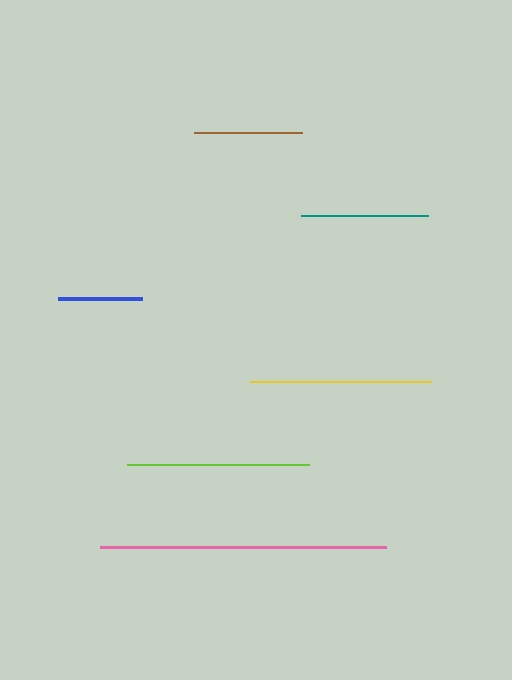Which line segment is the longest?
The pink line is the longest at approximately 286 pixels.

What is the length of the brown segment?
The brown segment is approximately 108 pixels long.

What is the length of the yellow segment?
The yellow segment is approximately 182 pixels long.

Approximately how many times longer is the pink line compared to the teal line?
The pink line is approximately 2.3 times the length of the teal line.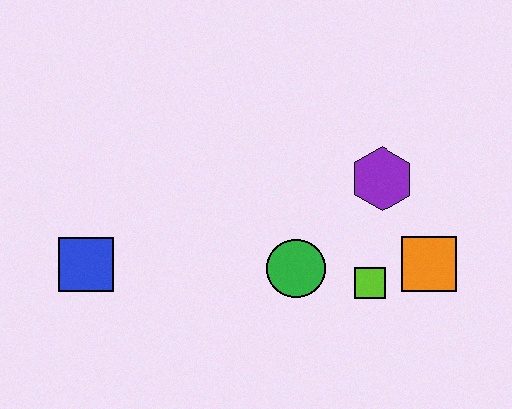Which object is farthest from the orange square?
The blue square is farthest from the orange square.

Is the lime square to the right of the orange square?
No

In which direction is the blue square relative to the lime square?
The blue square is to the left of the lime square.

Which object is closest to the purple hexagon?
The orange square is closest to the purple hexagon.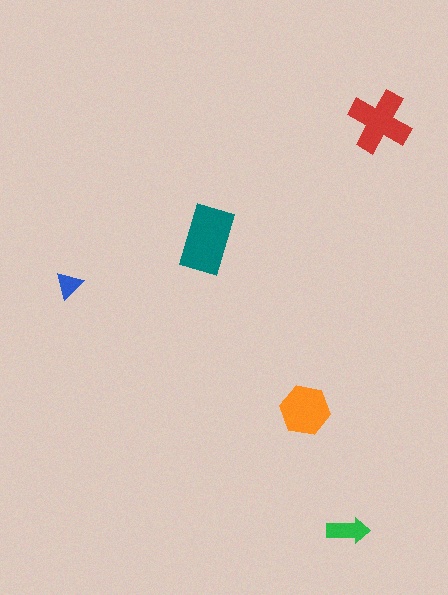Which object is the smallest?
The blue triangle.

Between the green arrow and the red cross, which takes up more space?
The red cross.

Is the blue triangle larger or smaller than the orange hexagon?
Smaller.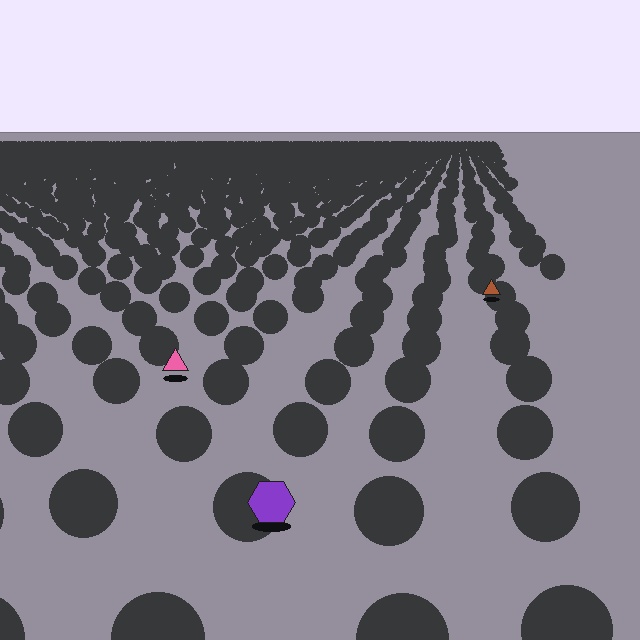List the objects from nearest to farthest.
From nearest to farthest: the purple hexagon, the pink triangle, the brown triangle.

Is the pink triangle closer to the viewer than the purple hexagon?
No. The purple hexagon is closer — you can tell from the texture gradient: the ground texture is coarser near it.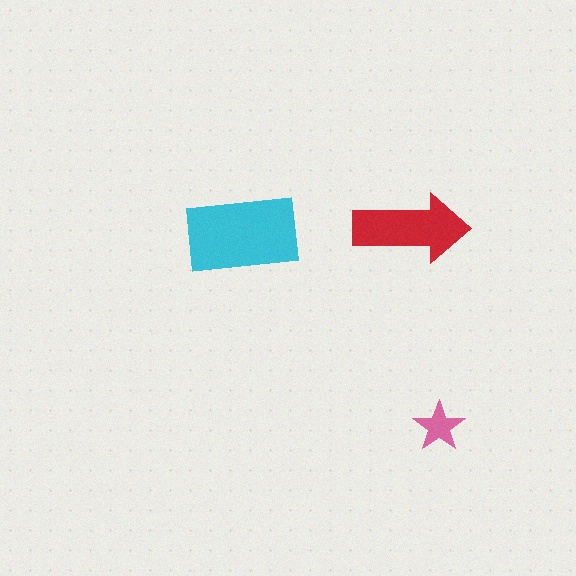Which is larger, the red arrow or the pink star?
The red arrow.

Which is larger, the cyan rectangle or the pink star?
The cyan rectangle.